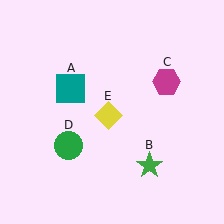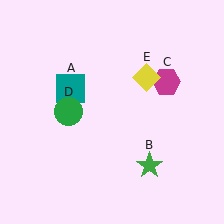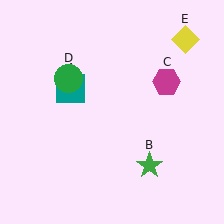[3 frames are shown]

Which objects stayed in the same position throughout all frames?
Teal square (object A) and green star (object B) and magenta hexagon (object C) remained stationary.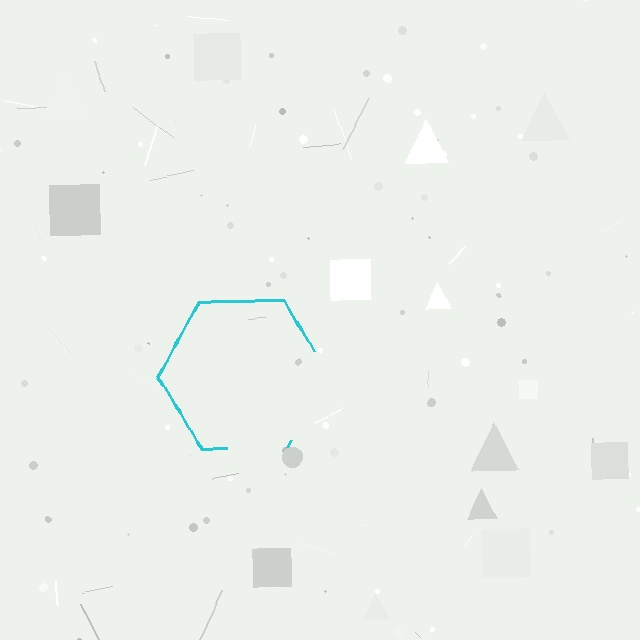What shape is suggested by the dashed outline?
The dashed outline suggests a hexagon.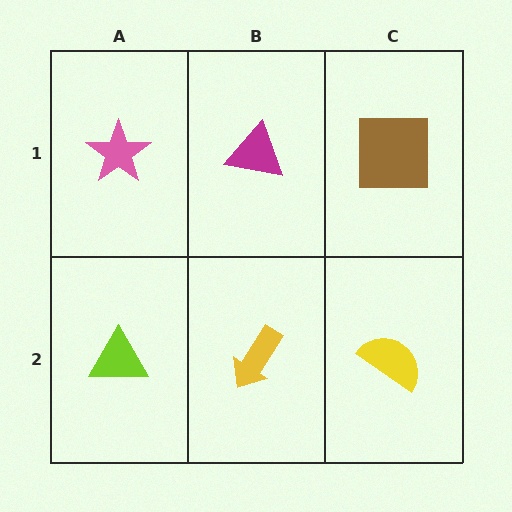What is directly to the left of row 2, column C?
A yellow arrow.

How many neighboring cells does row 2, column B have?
3.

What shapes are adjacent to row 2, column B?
A magenta triangle (row 1, column B), a lime triangle (row 2, column A), a yellow semicircle (row 2, column C).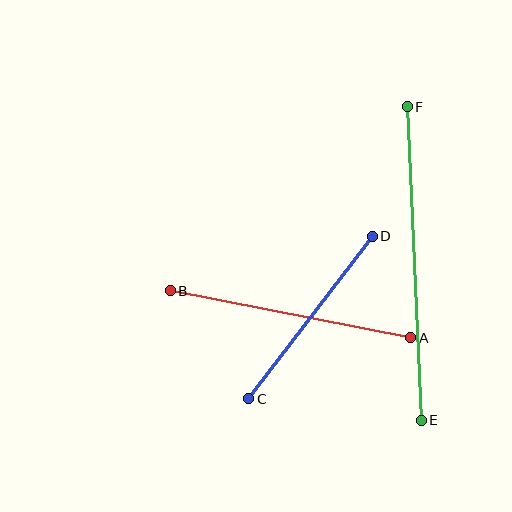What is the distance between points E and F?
The distance is approximately 314 pixels.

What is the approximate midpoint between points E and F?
The midpoint is at approximately (414, 263) pixels.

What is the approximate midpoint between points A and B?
The midpoint is at approximately (291, 314) pixels.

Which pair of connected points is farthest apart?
Points E and F are farthest apart.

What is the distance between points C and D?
The distance is approximately 204 pixels.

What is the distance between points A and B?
The distance is approximately 245 pixels.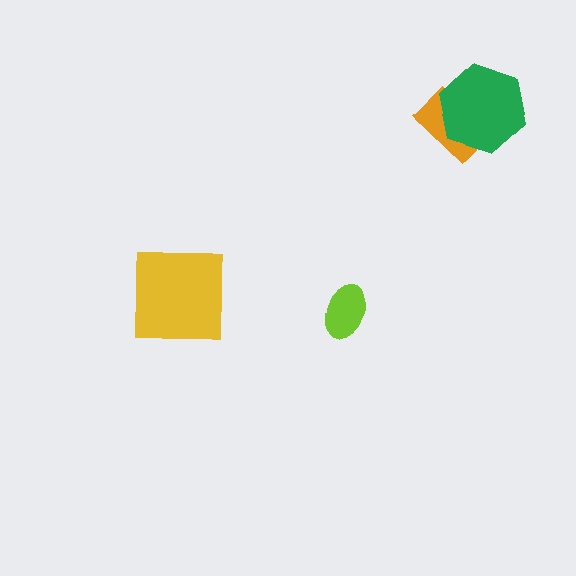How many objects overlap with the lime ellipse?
0 objects overlap with the lime ellipse.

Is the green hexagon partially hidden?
No, no other shape covers it.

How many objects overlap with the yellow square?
0 objects overlap with the yellow square.